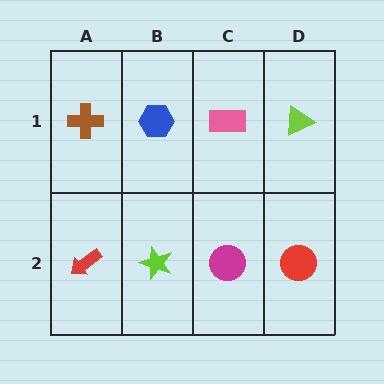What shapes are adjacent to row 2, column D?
A lime triangle (row 1, column D), a magenta circle (row 2, column C).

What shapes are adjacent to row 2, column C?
A pink rectangle (row 1, column C), a lime star (row 2, column B), a red circle (row 2, column D).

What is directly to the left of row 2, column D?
A magenta circle.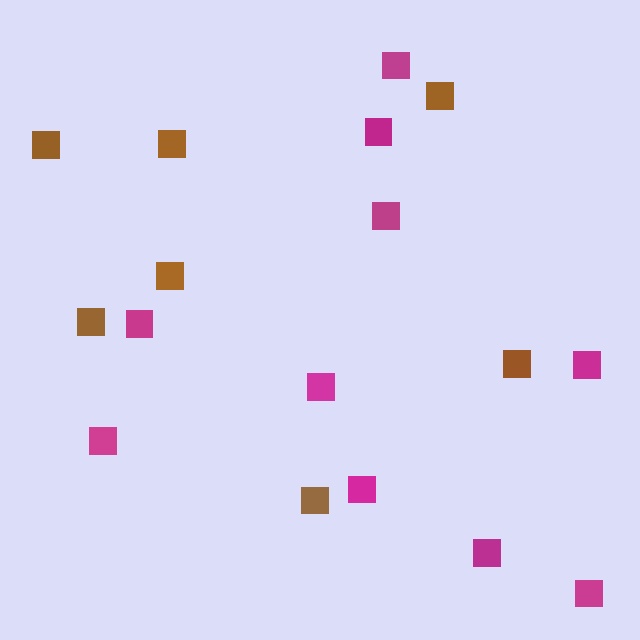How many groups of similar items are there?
There are 2 groups: one group of magenta squares (10) and one group of brown squares (7).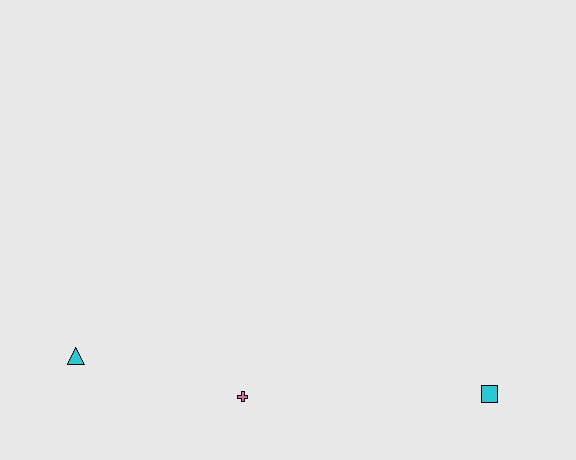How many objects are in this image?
There are 3 objects.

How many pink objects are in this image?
There is 1 pink object.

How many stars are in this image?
There are no stars.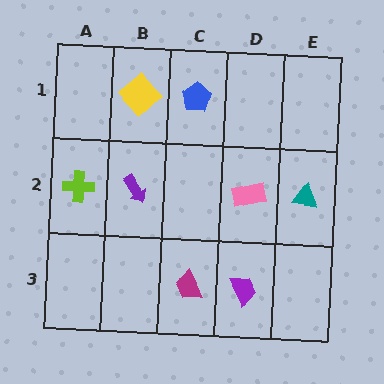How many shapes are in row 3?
2 shapes.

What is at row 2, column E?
A teal triangle.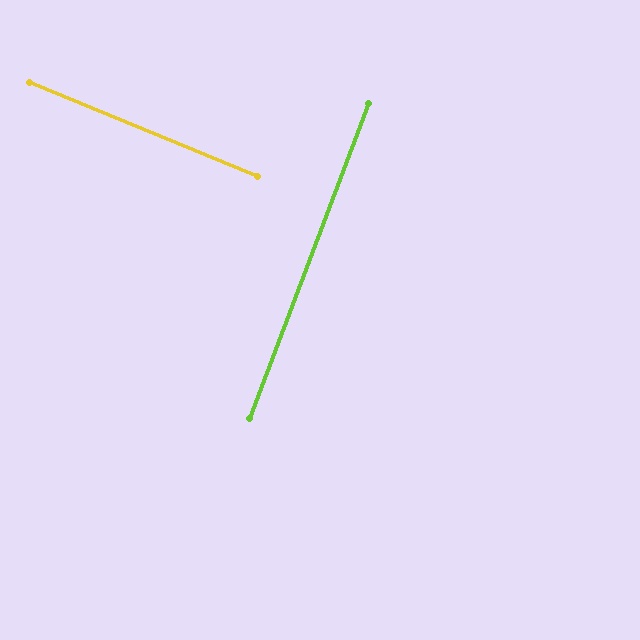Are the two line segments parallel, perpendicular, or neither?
Perpendicular — they meet at approximately 88°.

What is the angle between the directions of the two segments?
Approximately 88 degrees.